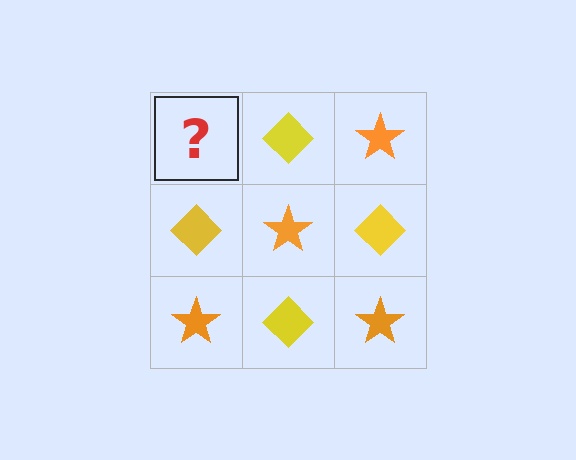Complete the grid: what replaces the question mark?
The question mark should be replaced with an orange star.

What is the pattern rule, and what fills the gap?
The rule is that it alternates orange star and yellow diamond in a checkerboard pattern. The gap should be filled with an orange star.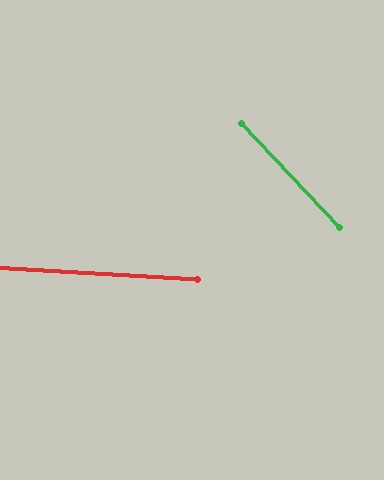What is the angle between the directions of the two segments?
Approximately 43 degrees.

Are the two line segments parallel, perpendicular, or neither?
Neither parallel nor perpendicular — they differ by about 43°.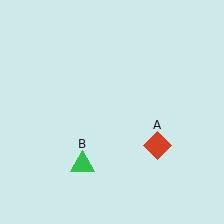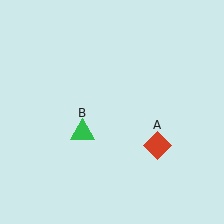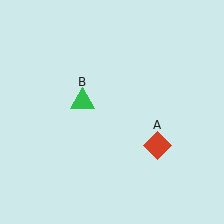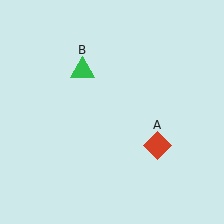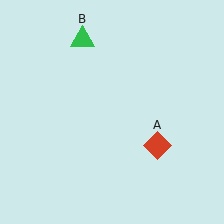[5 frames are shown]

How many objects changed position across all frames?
1 object changed position: green triangle (object B).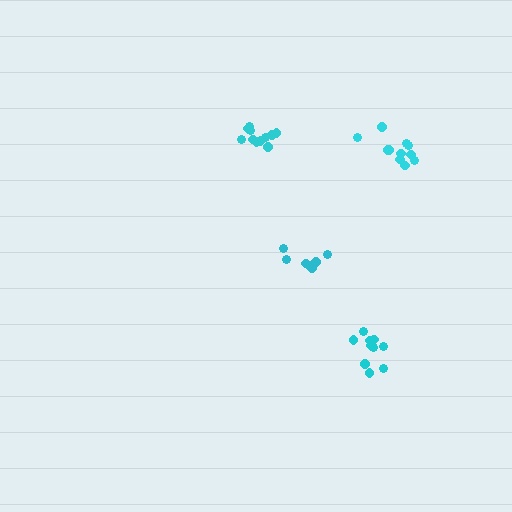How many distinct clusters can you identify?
There are 4 distinct clusters.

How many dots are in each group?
Group 1: 11 dots, Group 2: 7 dots, Group 3: 10 dots, Group 4: 11 dots (39 total).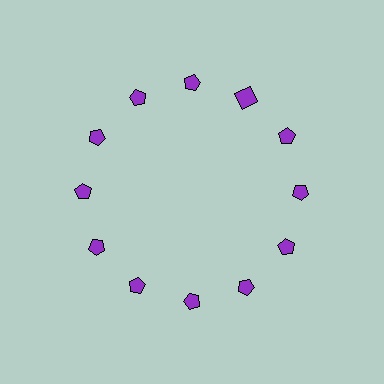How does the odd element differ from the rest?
It has a different shape: square instead of pentagon.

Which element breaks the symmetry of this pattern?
The purple square at roughly the 1 o'clock position breaks the symmetry. All other shapes are purple pentagons.